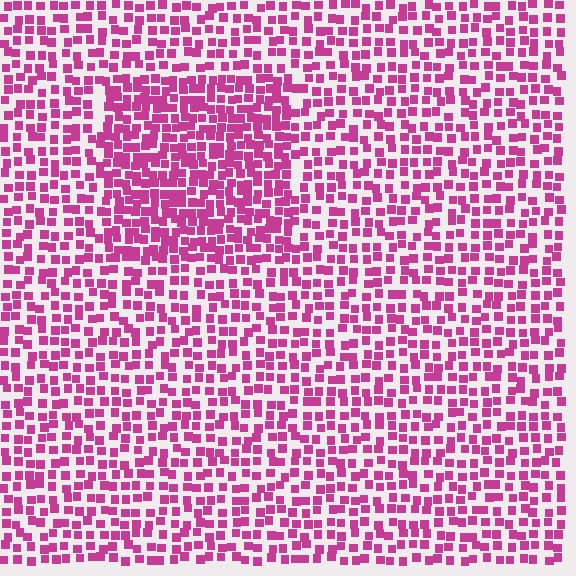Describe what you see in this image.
The image contains small magenta elements arranged at two different densities. A rectangle-shaped region is visible where the elements are more densely packed than the surrounding area.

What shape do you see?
I see a rectangle.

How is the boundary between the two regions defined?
The boundary is defined by a change in element density (approximately 1.6x ratio). All elements are the same color, size, and shape.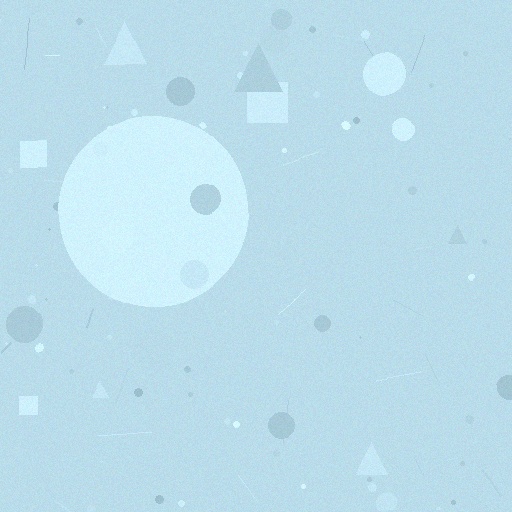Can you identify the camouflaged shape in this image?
The camouflaged shape is a circle.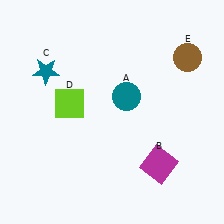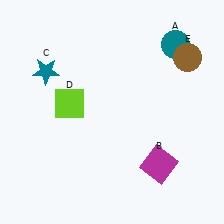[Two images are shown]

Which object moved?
The teal circle (A) moved up.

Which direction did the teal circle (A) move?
The teal circle (A) moved up.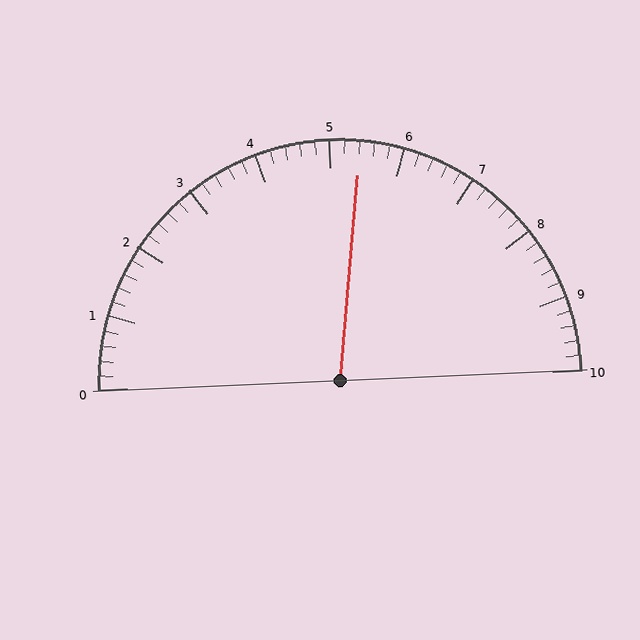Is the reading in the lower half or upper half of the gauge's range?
The reading is in the upper half of the range (0 to 10).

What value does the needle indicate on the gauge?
The needle indicates approximately 5.4.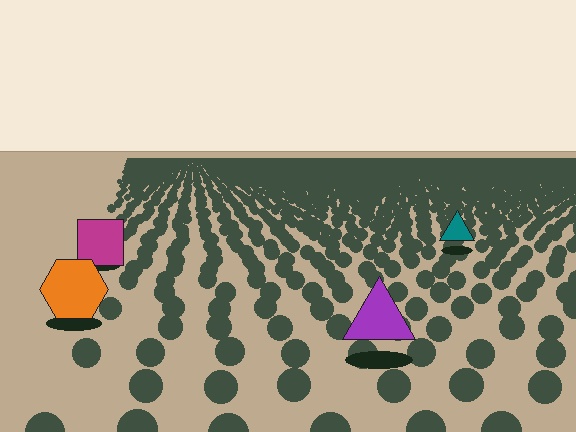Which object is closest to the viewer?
The purple triangle is closest. The texture marks near it are larger and more spread out.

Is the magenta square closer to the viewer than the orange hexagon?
No. The orange hexagon is closer — you can tell from the texture gradient: the ground texture is coarser near it.